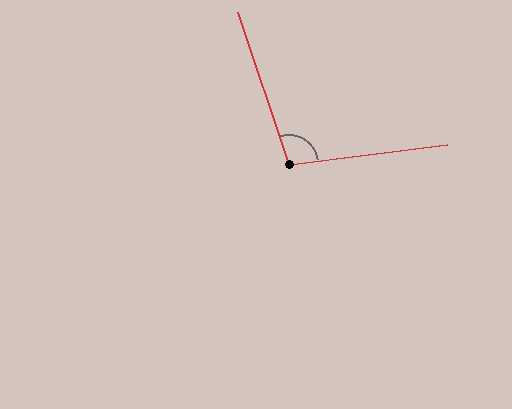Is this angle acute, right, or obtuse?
It is obtuse.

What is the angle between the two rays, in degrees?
Approximately 101 degrees.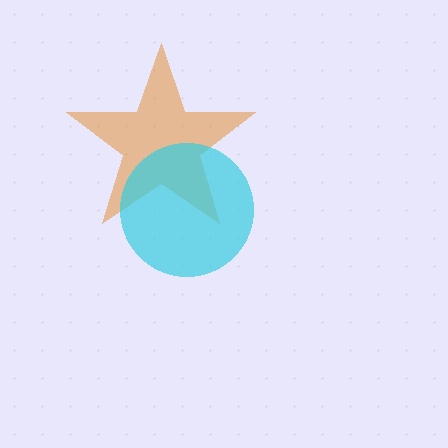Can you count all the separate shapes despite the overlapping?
Yes, there are 2 separate shapes.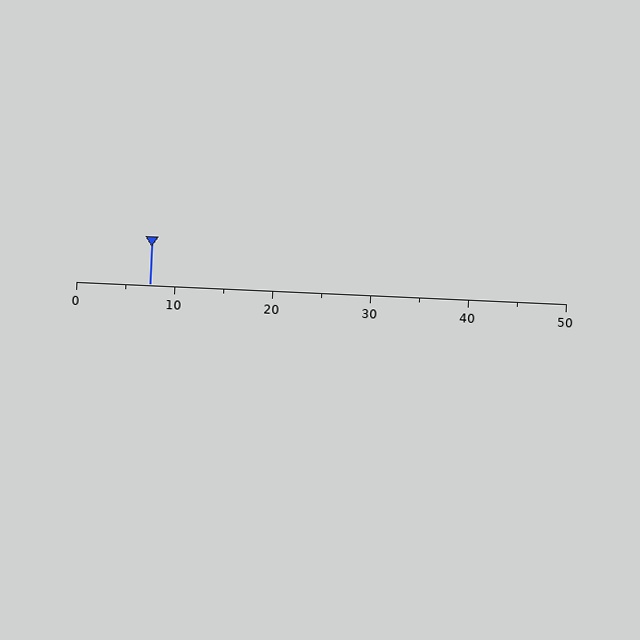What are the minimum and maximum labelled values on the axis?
The axis runs from 0 to 50.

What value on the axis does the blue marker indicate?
The marker indicates approximately 7.5.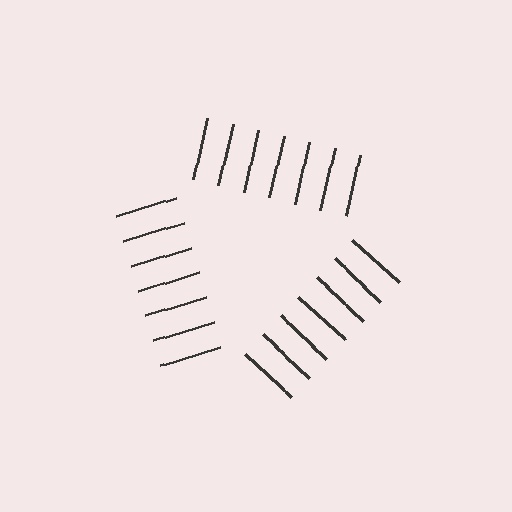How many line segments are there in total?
21 — 7 along each of the 3 edges.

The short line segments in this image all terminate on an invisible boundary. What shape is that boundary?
An illusory triangle — the line segments terminate on its edges but no continuous stroke is drawn.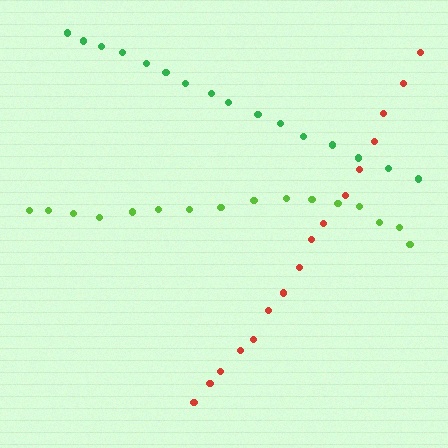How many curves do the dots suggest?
There are 3 distinct paths.